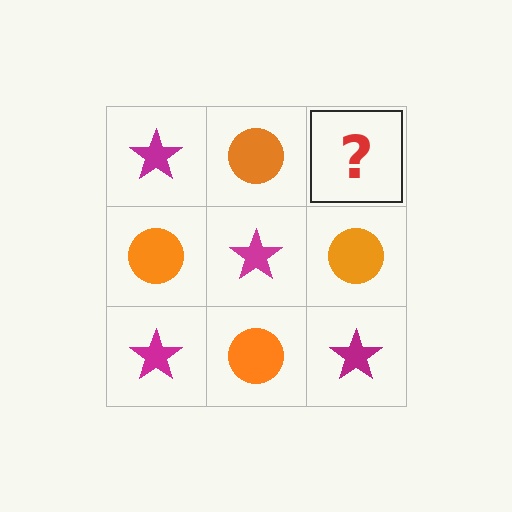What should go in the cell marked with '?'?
The missing cell should contain a magenta star.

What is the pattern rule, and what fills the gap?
The rule is that it alternates magenta star and orange circle in a checkerboard pattern. The gap should be filled with a magenta star.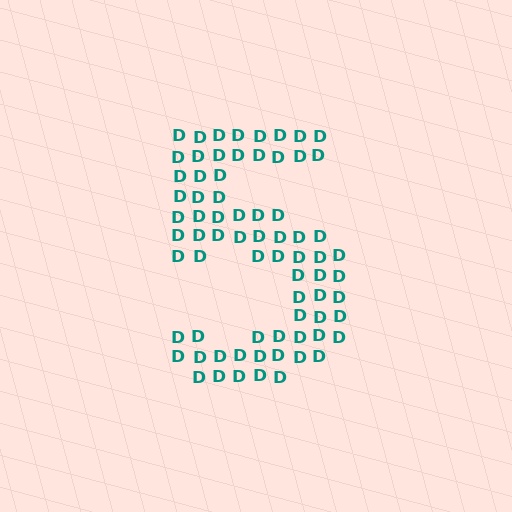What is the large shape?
The large shape is the digit 5.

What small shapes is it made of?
It is made of small letter D's.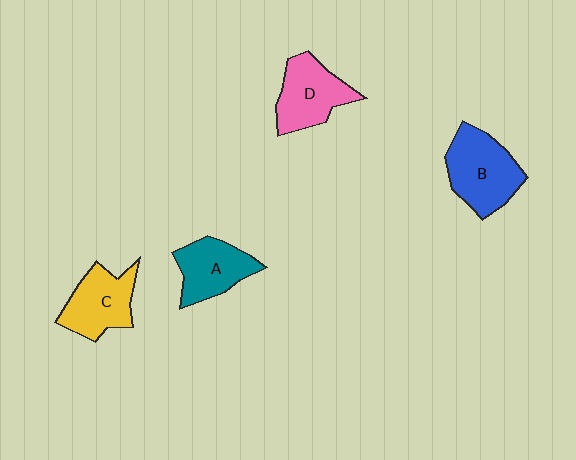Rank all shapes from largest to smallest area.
From largest to smallest: B (blue), D (pink), C (yellow), A (teal).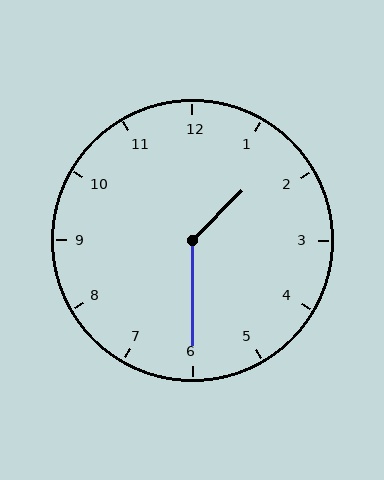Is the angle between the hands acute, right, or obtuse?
It is obtuse.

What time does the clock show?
1:30.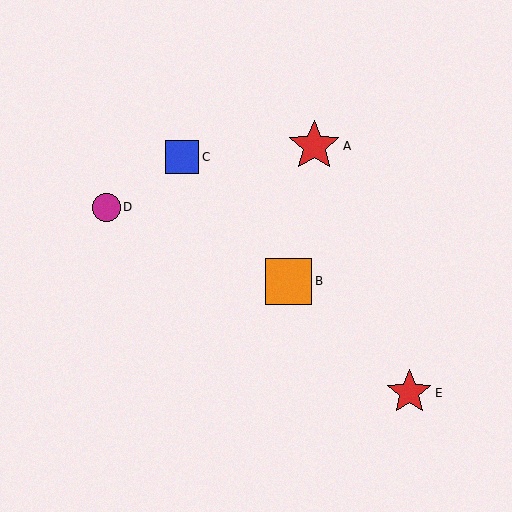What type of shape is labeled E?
Shape E is a red star.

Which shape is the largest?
The red star (labeled A) is the largest.